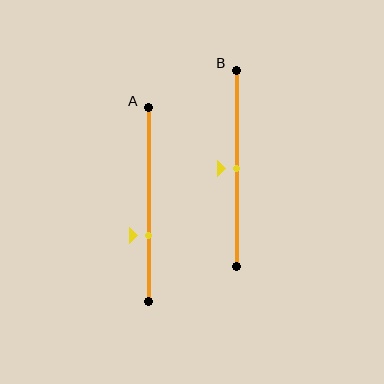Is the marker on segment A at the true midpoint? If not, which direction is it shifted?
No, the marker on segment A is shifted downward by about 16% of the segment length.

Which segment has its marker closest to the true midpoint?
Segment B has its marker closest to the true midpoint.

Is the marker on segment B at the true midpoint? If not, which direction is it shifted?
Yes, the marker on segment B is at the true midpoint.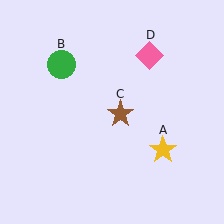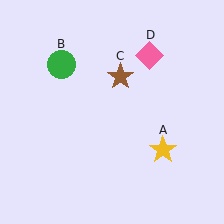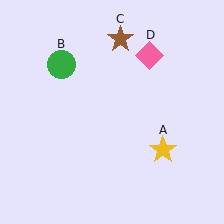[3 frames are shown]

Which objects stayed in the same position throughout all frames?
Yellow star (object A) and green circle (object B) and pink diamond (object D) remained stationary.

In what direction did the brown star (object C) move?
The brown star (object C) moved up.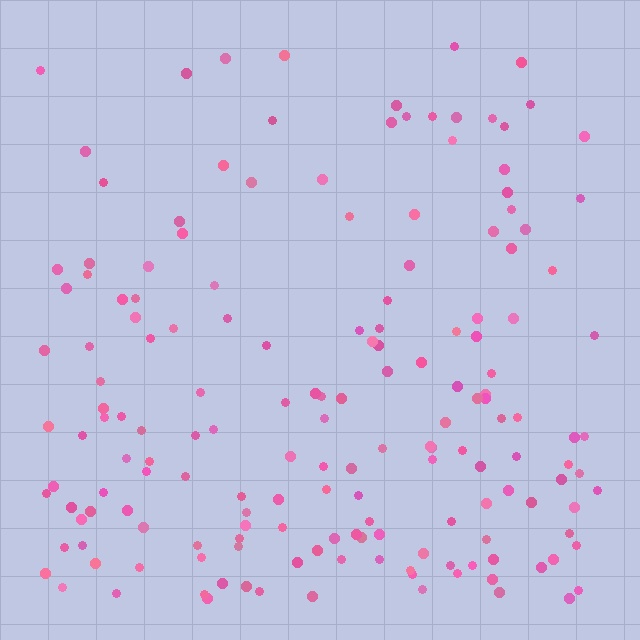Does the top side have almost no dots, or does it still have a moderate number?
Still a moderate number, just noticeably fewer than the bottom.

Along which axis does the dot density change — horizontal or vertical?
Vertical.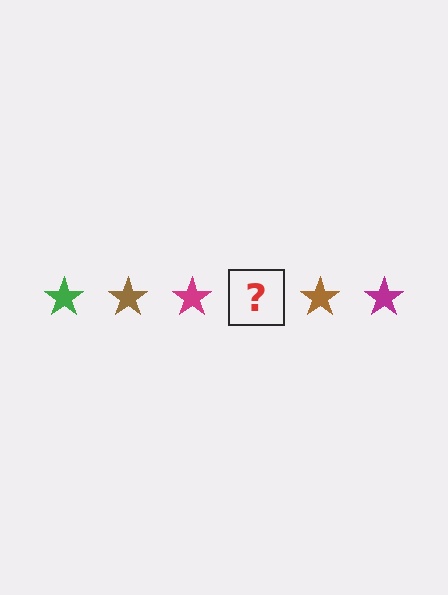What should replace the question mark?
The question mark should be replaced with a green star.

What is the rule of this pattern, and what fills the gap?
The rule is that the pattern cycles through green, brown, magenta stars. The gap should be filled with a green star.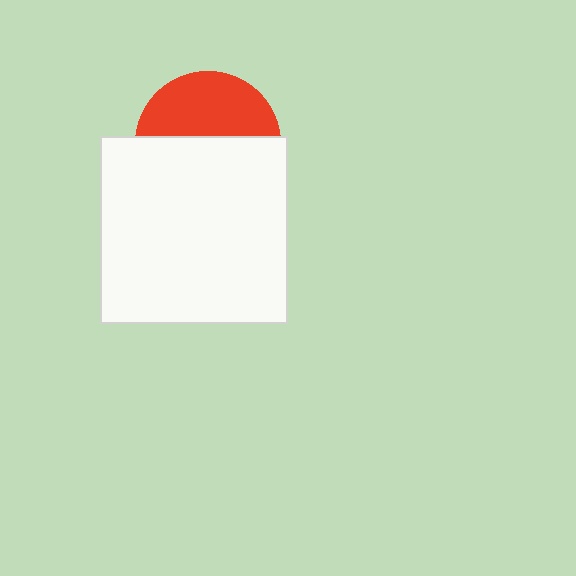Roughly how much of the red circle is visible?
A small part of it is visible (roughly 43%).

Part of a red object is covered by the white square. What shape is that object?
It is a circle.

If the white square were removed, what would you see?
You would see the complete red circle.